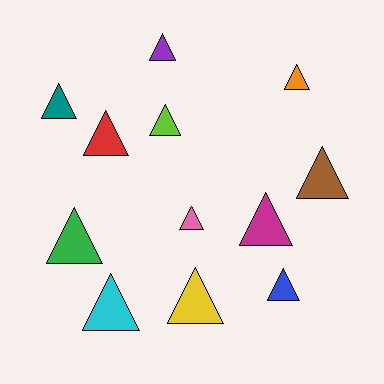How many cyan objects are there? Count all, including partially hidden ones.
There is 1 cyan object.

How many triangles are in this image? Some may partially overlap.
There are 12 triangles.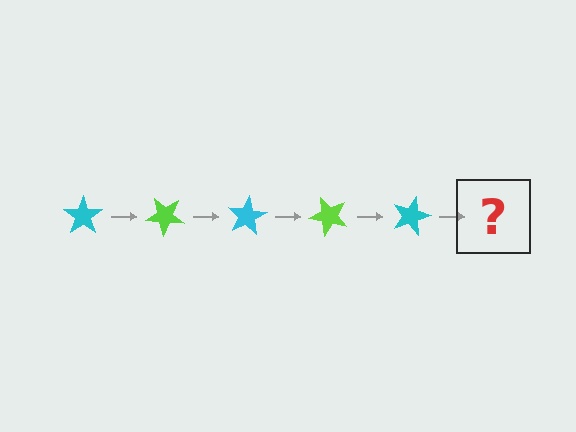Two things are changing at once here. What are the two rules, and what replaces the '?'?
The two rules are that it rotates 40 degrees each step and the color cycles through cyan and lime. The '?' should be a lime star, rotated 200 degrees from the start.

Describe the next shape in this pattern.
It should be a lime star, rotated 200 degrees from the start.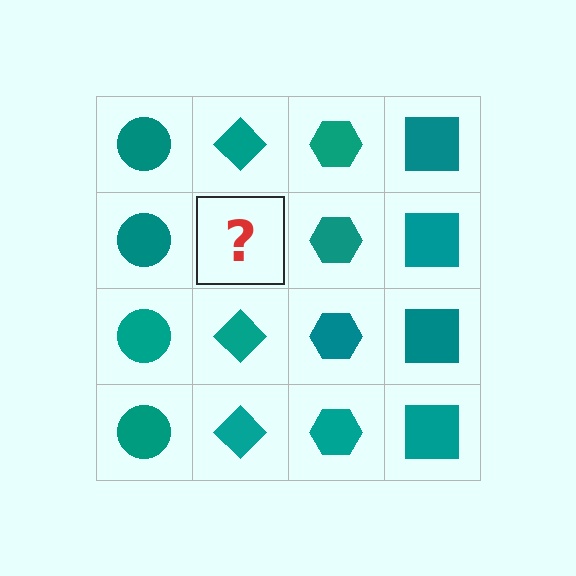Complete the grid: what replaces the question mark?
The question mark should be replaced with a teal diamond.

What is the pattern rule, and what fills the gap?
The rule is that each column has a consistent shape. The gap should be filled with a teal diamond.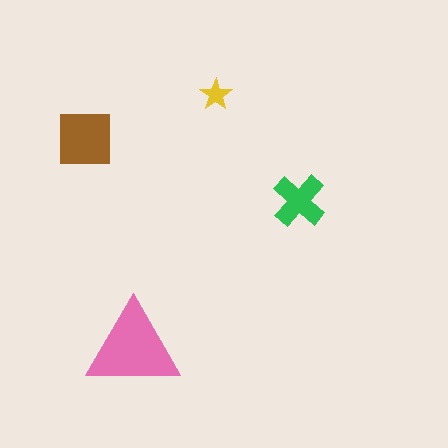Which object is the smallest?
The yellow star.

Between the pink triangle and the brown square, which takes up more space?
The pink triangle.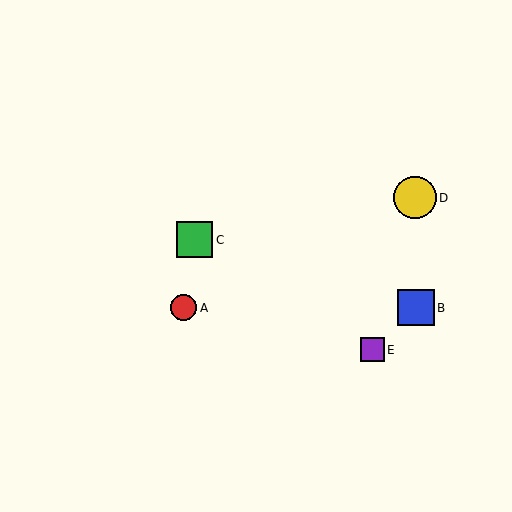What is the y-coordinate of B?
Object B is at y≈308.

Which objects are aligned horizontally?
Objects A, B are aligned horizontally.